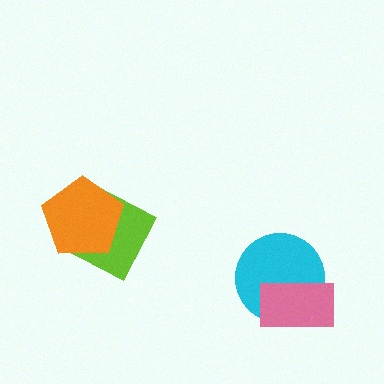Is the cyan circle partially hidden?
Yes, it is partially covered by another shape.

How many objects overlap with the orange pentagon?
1 object overlaps with the orange pentagon.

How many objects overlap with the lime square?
1 object overlaps with the lime square.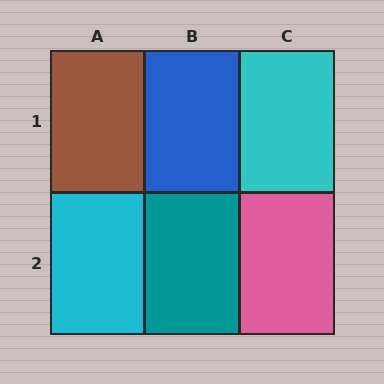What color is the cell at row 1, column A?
Brown.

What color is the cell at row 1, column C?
Cyan.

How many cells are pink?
1 cell is pink.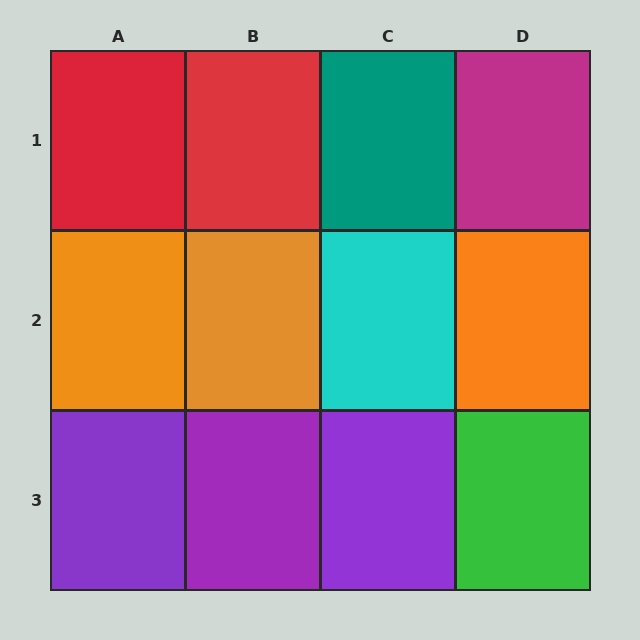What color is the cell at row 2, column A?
Orange.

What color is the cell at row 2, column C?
Cyan.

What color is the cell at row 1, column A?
Red.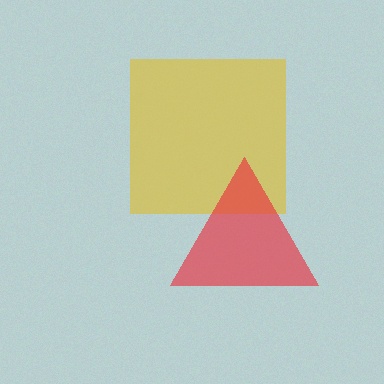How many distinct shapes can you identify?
There are 2 distinct shapes: a yellow square, a red triangle.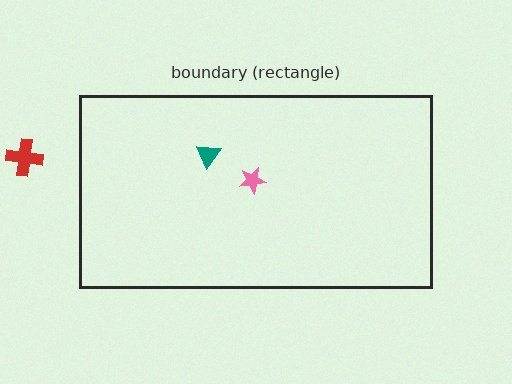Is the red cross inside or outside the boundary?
Outside.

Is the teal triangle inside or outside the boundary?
Inside.